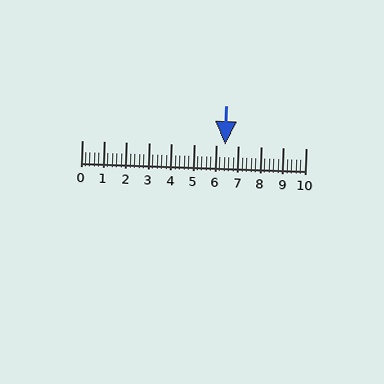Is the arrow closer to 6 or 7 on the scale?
The arrow is closer to 6.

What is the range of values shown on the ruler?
The ruler shows values from 0 to 10.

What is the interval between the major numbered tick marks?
The major tick marks are spaced 1 units apart.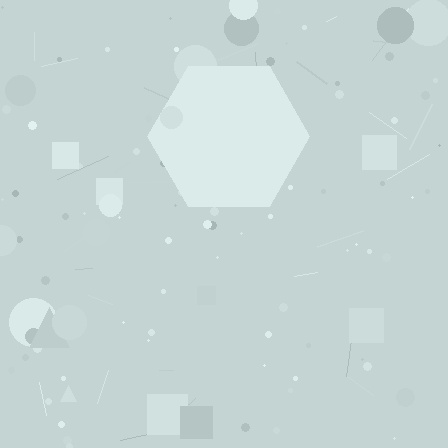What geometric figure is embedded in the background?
A hexagon is embedded in the background.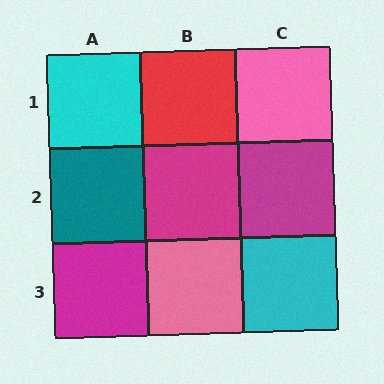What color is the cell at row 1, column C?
Pink.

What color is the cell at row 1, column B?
Red.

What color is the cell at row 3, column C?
Cyan.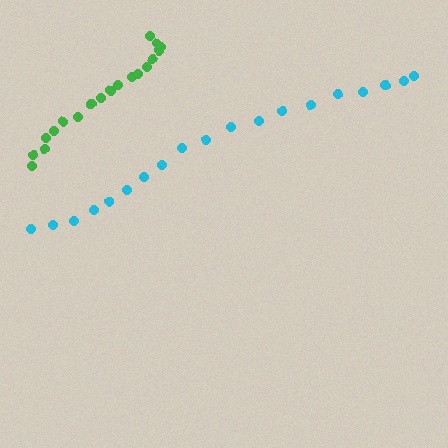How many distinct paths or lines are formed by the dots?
There are 2 distinct paths.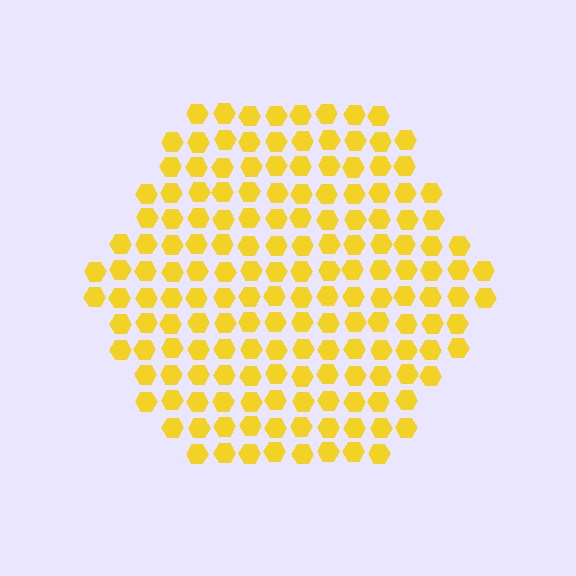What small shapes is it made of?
It is made of small hexagons.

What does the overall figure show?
The overall figure shows a hexagon.